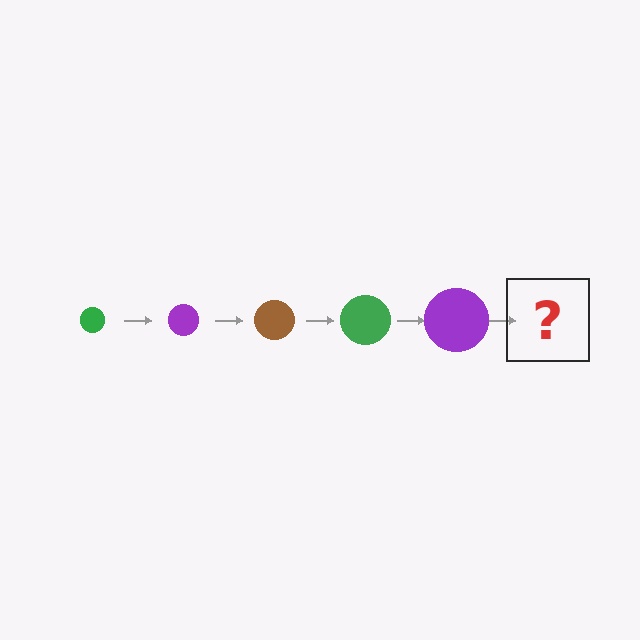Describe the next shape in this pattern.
It should be a brown circle, larger than the previous one.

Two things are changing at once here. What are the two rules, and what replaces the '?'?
The two rules are that the circle grows larger each step and the color cycles through green, purple, and brown. The '?' should be a brown circle, larger than the previous one.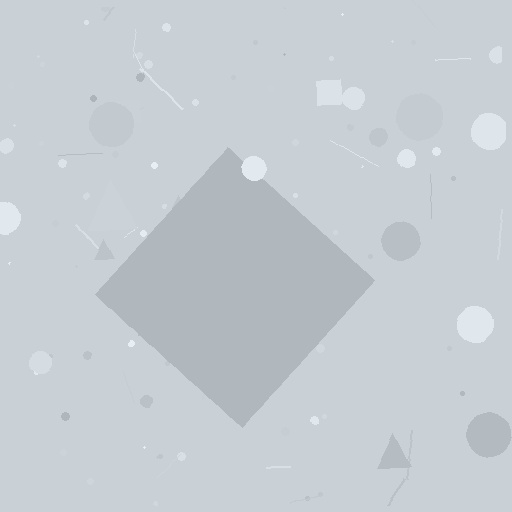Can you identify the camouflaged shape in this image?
The camouflaged shape is a diamond.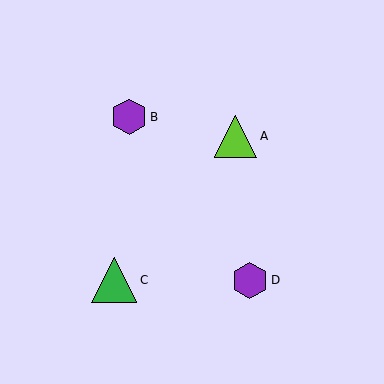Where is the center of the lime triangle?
The center of the lime triangle is at (236, 136).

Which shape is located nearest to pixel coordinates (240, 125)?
The lime triangle (labeled A) at (236, 136) is nearest to that location.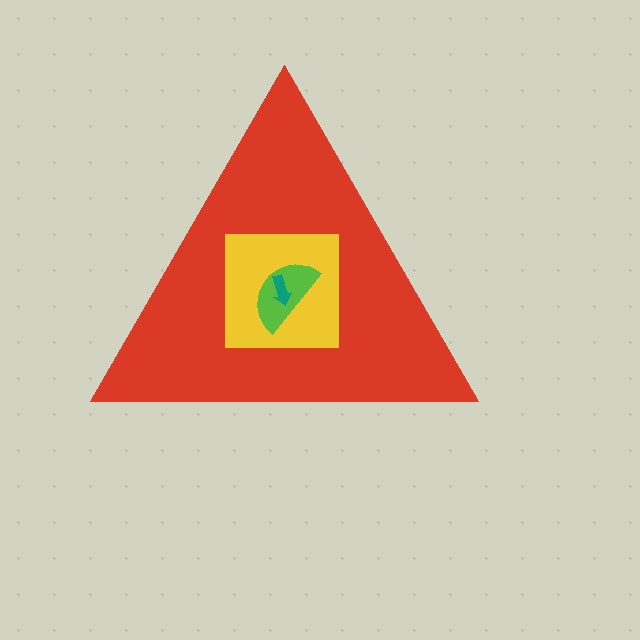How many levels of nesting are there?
4.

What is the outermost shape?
The red triangle.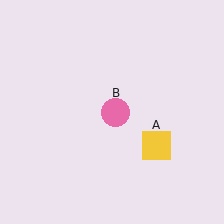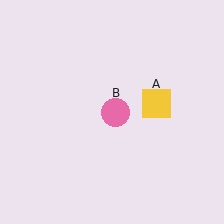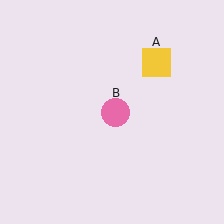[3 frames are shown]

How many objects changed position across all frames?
1 object changed position: yellow square (object A).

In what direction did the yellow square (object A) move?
The yellow square (object A) moved up.